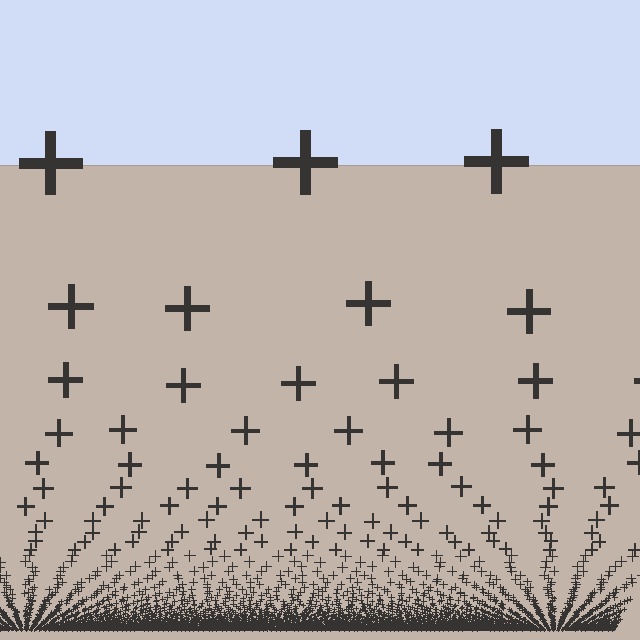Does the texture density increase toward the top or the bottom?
Density increases toward the bottom.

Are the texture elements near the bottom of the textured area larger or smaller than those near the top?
Smaller. The gradient is inverted — elements near the bottom are smaller and denser.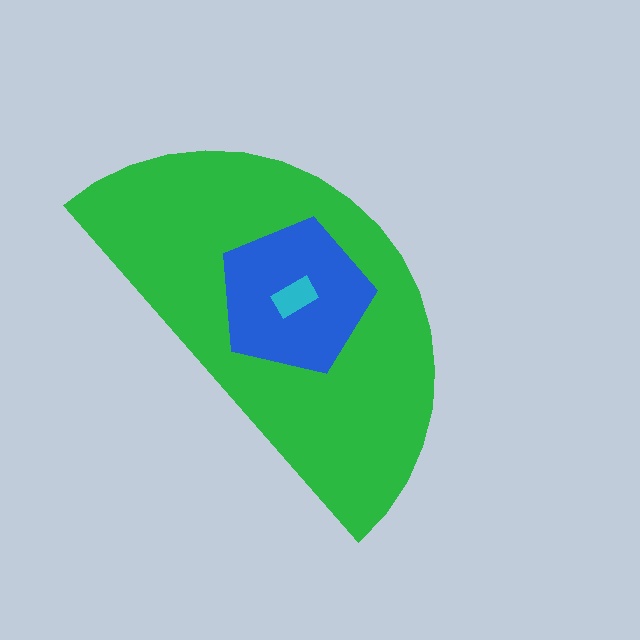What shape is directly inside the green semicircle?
The blue pentagon.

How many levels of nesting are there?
3.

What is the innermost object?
The cyan rectangle.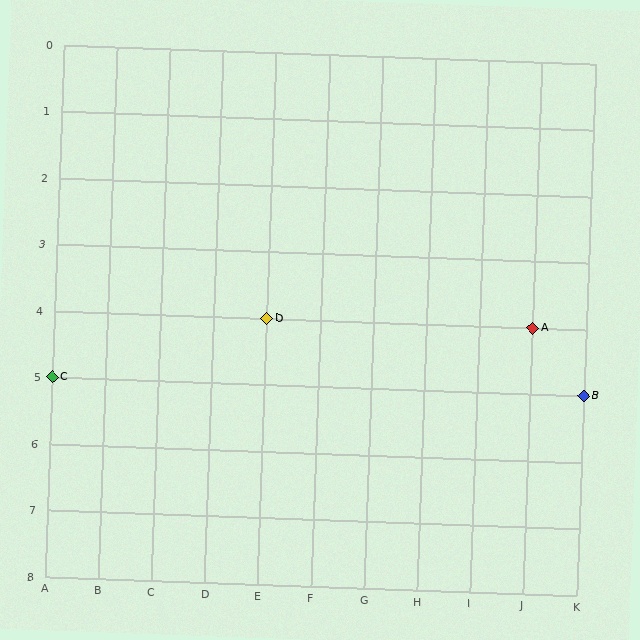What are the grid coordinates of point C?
Point C is at grid coordinates (A, 5).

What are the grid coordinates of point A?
Point A is at grid coordinates (J, 4).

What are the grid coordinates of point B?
Point B is at grid coordinates (K, 5).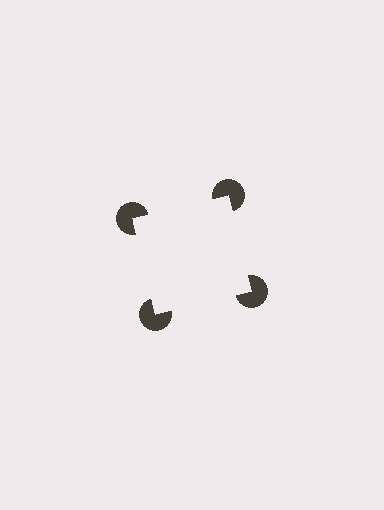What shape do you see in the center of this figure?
An illusory square — its edges are inferred from the aligned wedge cuts in the pac-man discs, not physically drawn.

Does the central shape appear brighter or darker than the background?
It typically appears slightly brighter than the background, even though no actual brightness change is drawn.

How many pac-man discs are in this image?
There are 4 — one at each vertex of the illusory square.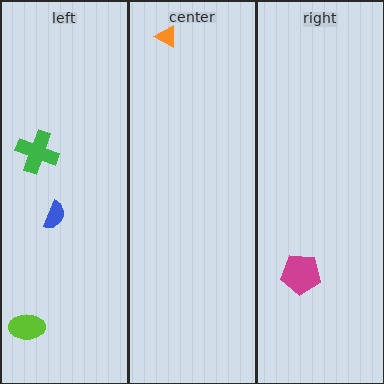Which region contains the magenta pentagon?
The right region.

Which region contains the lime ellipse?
The left region.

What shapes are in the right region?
The magenta pentagon.